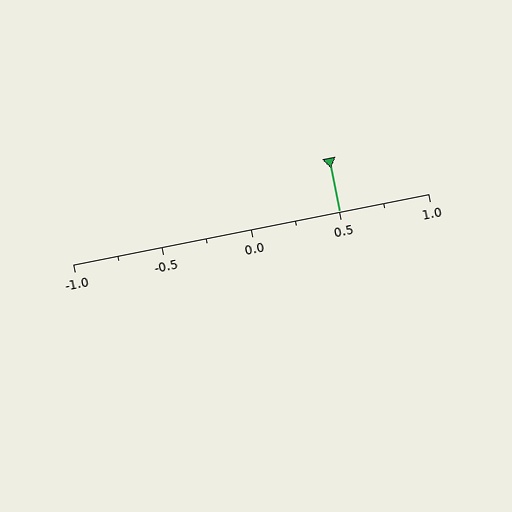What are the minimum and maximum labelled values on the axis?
The axis runs from -1.0 to 1.0.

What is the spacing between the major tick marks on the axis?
The major ticks are spaced 0.5 apart.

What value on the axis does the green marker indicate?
The marker indicates approximately 0.5.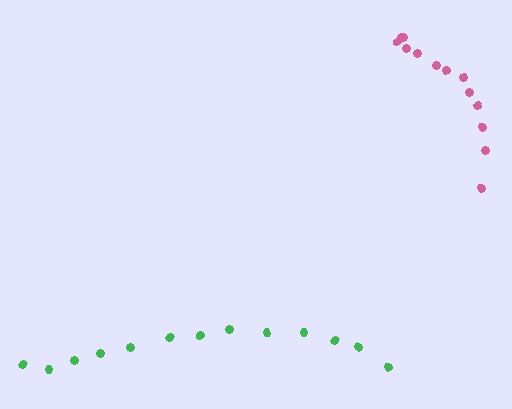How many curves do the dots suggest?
There are 2 distinct paths.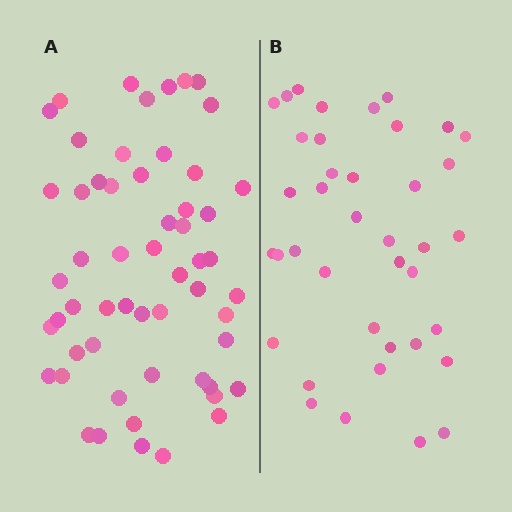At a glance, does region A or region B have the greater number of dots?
Region A (the left region) has more dots.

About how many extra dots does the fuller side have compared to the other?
Region A has approximately 15 more dots than region B.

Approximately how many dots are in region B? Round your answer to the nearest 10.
About 40 dots. (The exact count is 39, which rounds to 40.)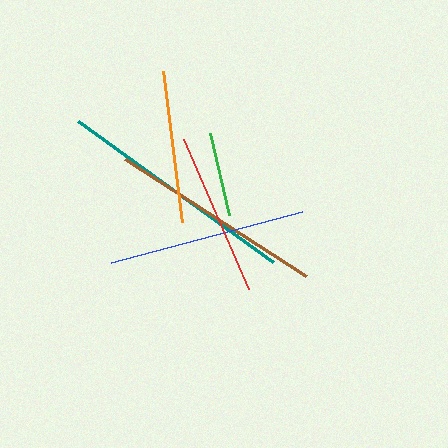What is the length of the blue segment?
The blue segment is approximately 198 pixels long.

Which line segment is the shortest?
The green line is the shortest at approximately 84 pixels.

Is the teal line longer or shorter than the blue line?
The teal line is longer than the blue line.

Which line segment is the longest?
The teal line is the longest at approximately 241 pixels.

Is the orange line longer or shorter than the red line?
The red line is longer than the orange line.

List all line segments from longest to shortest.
From longest to shortest: teal, brown, blue, red, orange, green.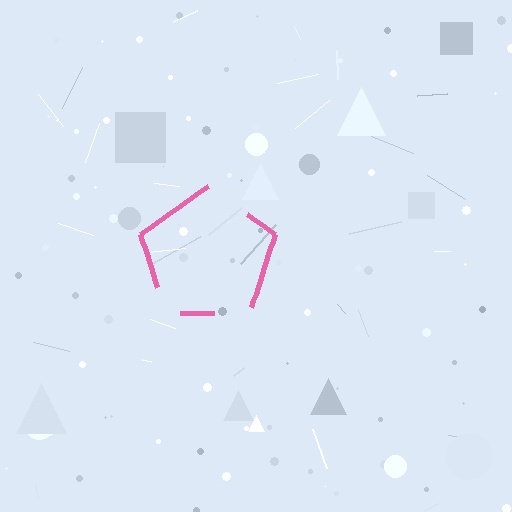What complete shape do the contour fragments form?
The contour fragments form a pentagon.